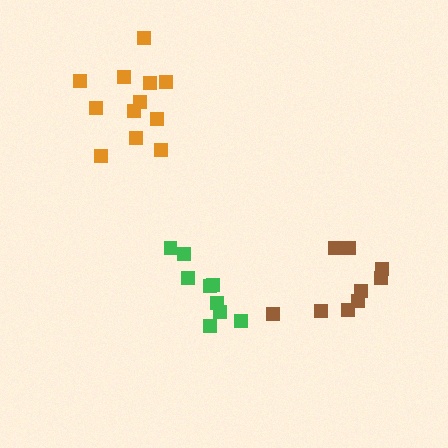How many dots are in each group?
Group 1: 9 dots, Group 2: 9 dots, Group 3: 12 dots (30 total).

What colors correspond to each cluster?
The clusters are colored: green, brown, orange.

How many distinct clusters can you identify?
There are 3 distinct clusters.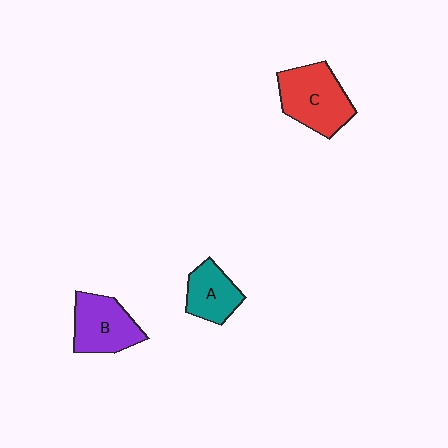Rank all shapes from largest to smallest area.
From largest to smallest: C (red), B (purple), A (teal).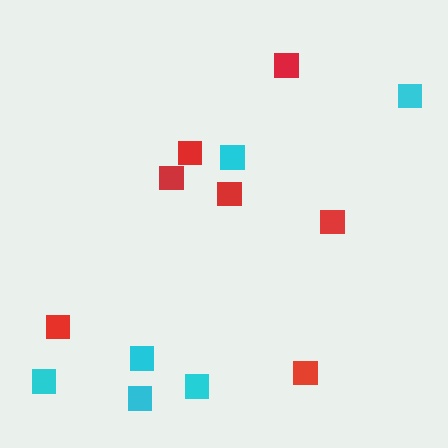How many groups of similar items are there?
There are 2 groups: one group of red squares (7) and one group of cyan squares (6).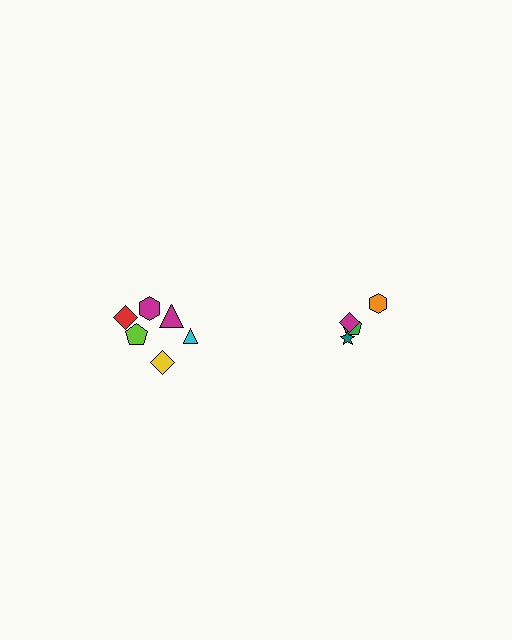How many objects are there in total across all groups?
There are 10 objects.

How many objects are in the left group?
There are 6 objects.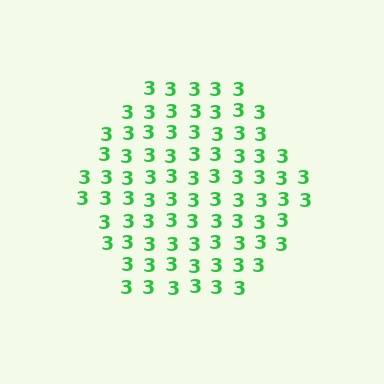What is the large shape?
The large shape is a hexagon.